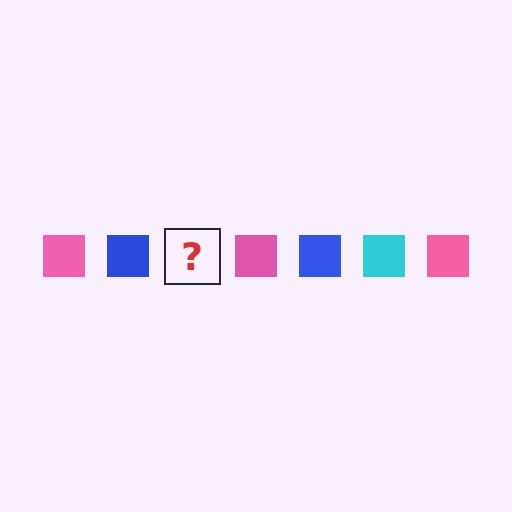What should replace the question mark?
The question mark should be replaced with a cyan square.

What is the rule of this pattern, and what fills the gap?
The rule is that the pattern cycles through pink, blue, cyan squares. The gap should be filled with a cyan square.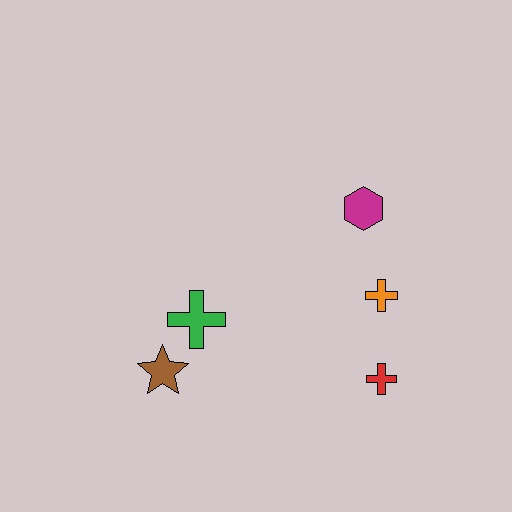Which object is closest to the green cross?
The brown star is closest to the green cross.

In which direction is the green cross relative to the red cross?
The green cross is to the left of the red cross.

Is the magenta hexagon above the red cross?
Yes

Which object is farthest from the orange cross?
The brown star is farthest from the orange cross.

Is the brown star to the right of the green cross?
No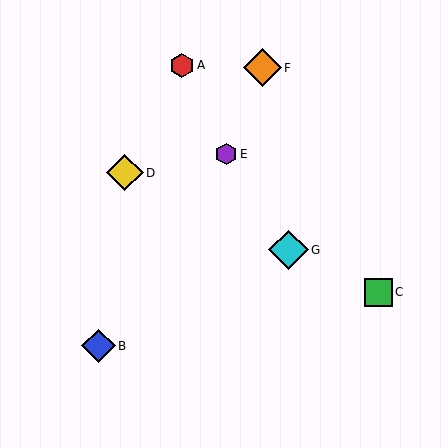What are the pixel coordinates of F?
Object F is at (262, 68).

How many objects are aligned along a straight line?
3 objects (C, D, G) are aligned along a straight line.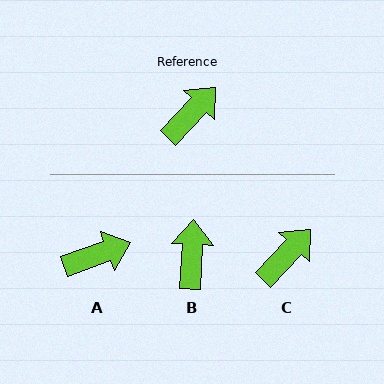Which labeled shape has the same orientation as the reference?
C.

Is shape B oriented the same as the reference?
No, it is off by about 41 degrees.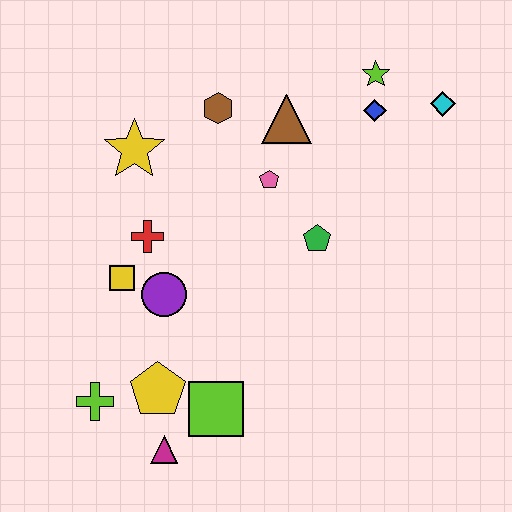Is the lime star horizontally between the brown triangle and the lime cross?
No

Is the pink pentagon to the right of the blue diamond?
No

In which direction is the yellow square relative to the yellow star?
The yellow square is below the yellow star.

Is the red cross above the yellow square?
Yes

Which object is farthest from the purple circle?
The cyan diamond is farthest from the purple circle.